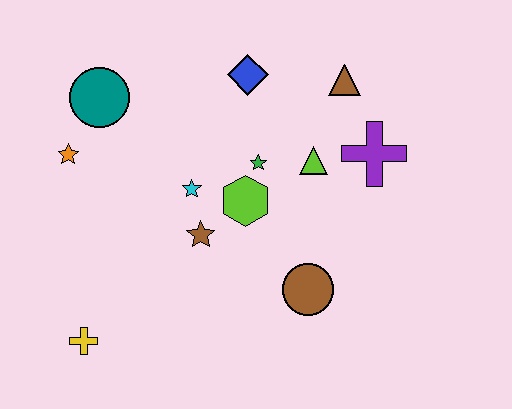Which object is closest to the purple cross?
The lime triangle is closest to the purple cross.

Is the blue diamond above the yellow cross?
Yes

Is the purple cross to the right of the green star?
Yes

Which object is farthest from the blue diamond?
The yellow cross is farthest from the blue diamond.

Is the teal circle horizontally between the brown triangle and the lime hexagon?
No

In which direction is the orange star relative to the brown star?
The orange star is to the left of the brown star.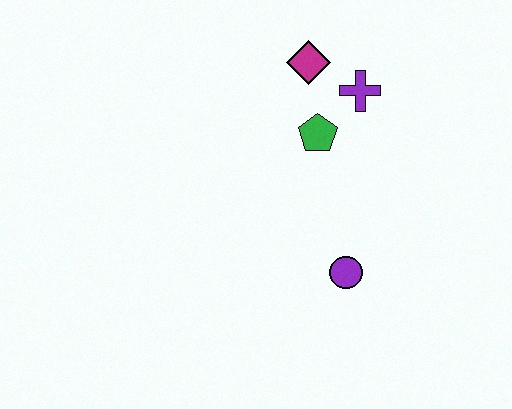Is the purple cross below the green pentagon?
No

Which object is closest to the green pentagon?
The purple cross is closest to the green pentagon.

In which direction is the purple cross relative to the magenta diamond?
The purple cross is to the right of the magenta diamond.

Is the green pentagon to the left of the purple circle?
Yes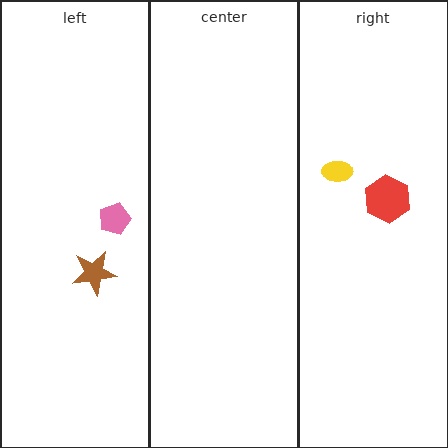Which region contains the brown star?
The left region.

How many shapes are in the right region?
2.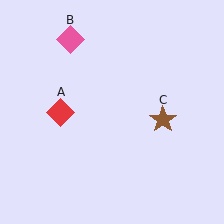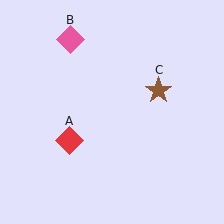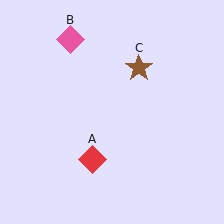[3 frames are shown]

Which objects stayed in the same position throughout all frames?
Pink diamond (object B) remained stationary.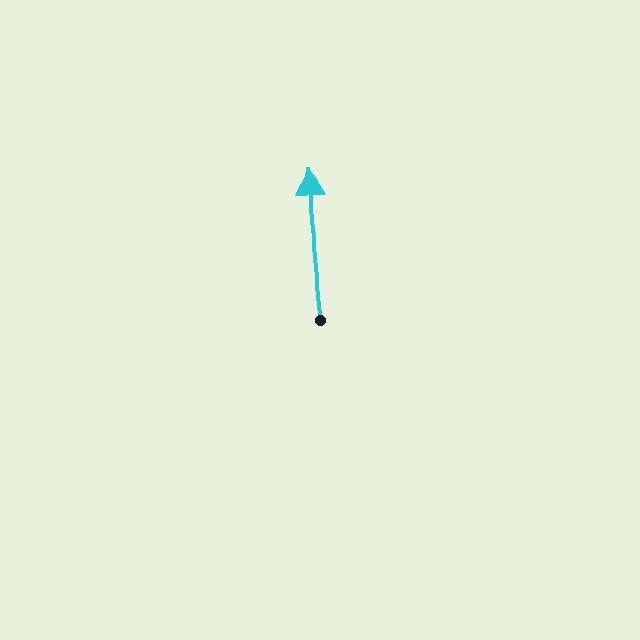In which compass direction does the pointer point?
North.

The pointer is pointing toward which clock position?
Roughly 12 o'clock.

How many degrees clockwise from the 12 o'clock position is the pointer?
Approximately 359 degrees.